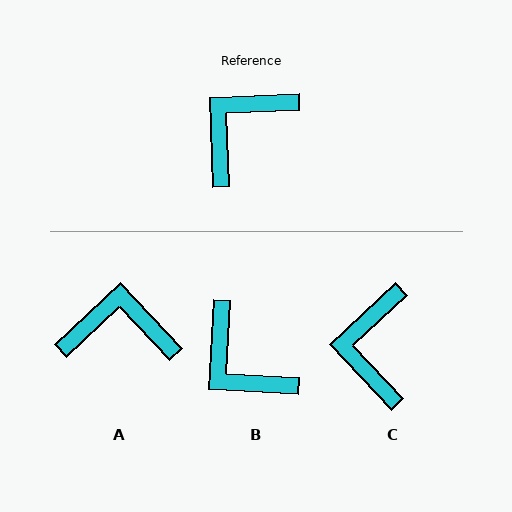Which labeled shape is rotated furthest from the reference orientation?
B, about 85 degrees away.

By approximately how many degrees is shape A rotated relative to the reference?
Approximately 49 degrees clockwise.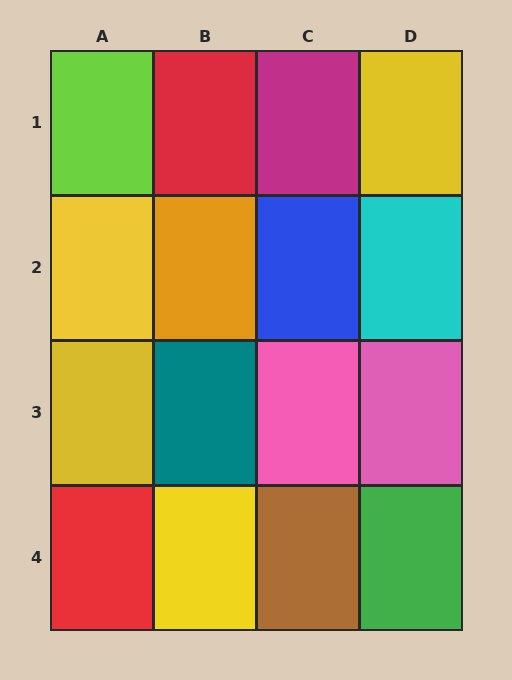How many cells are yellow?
4 cells are yellow.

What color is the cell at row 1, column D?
Yellow.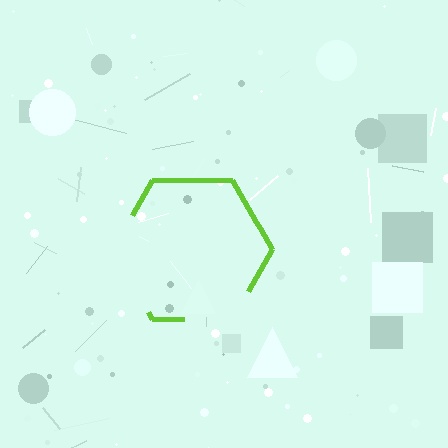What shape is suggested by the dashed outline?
The dashed outline suggests a hexagon.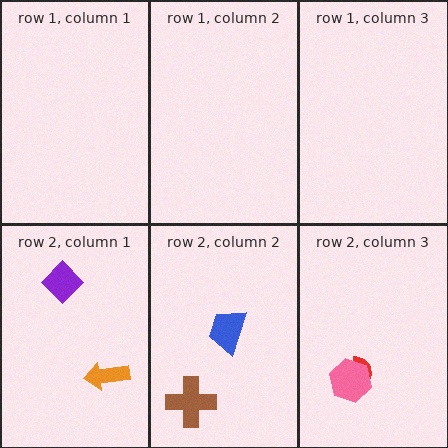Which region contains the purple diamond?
The row 2, column 1 region.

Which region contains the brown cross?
The row 2, column 2 region.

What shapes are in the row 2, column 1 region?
The orange arrow, the purple diamond.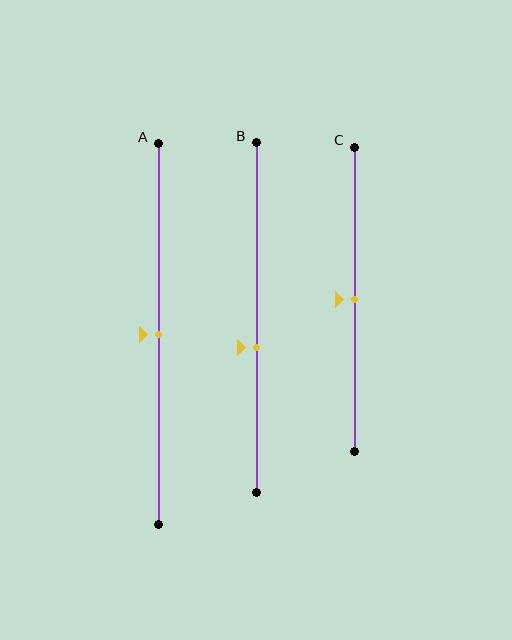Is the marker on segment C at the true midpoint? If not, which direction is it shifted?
Yes, the marker on segment C is at the true midpoint.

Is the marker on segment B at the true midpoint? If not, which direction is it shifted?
No, the marker on segment B is shifted downward by about 8% of the segment length.